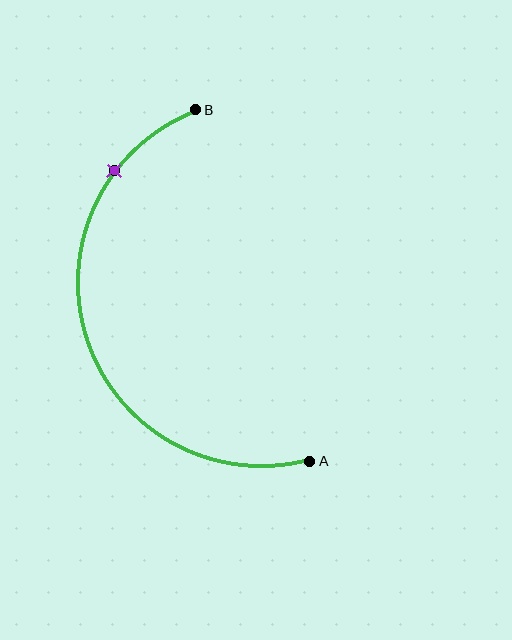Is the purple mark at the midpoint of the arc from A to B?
No. The purple mark lies on the arc but is closer to endpoint B. The arc midpoint would be at the point on the curve equidistant along the arc from both A and B.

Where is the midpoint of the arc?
The arc midpoint is the point on the curve farthest from the straight line joining A and B. It sits to the left of that line.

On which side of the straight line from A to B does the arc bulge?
The arc bulges to the left of the straight line connecting A and B.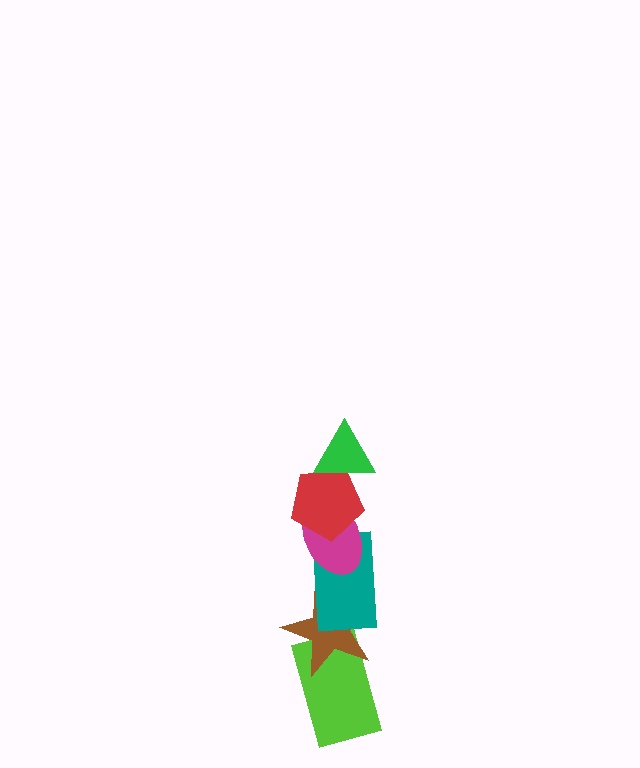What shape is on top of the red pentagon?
The green triangle is on top of the red pentagon.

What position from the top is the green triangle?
The green triangle is 1st from the top.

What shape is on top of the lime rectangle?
The brown star is on top of the lime rectangle.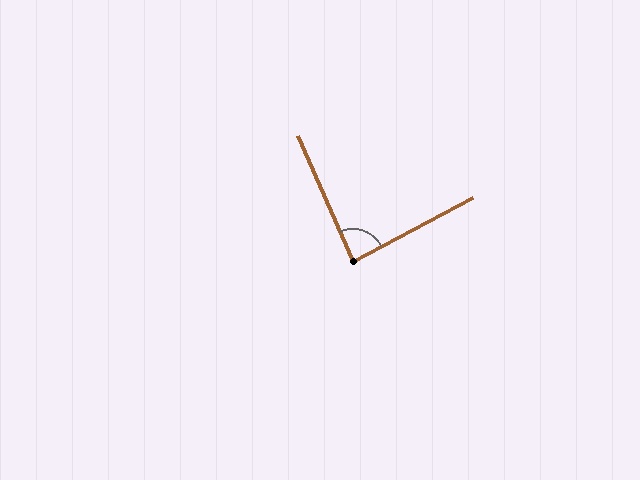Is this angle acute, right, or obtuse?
It is approximately a right angle.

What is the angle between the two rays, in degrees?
Approximately 86 degrees.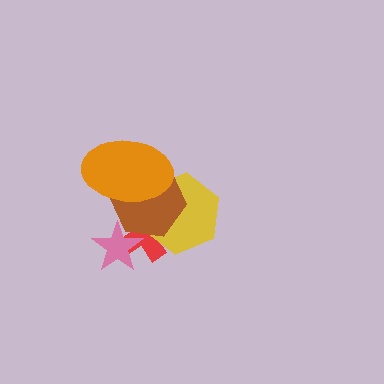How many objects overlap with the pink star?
2 objects overlap with the pink star.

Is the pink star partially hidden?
No, no other shape covers it.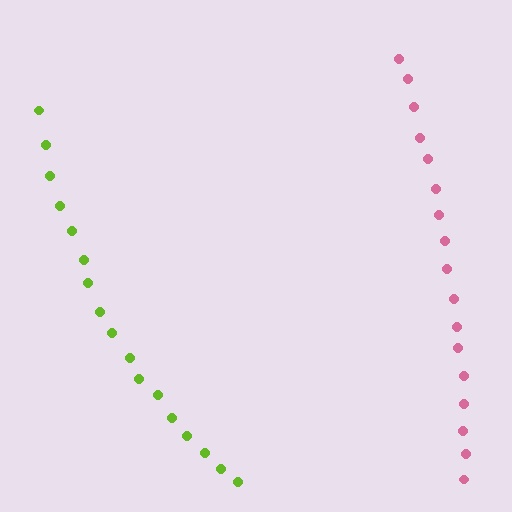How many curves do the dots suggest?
There are 2 distinct paths.